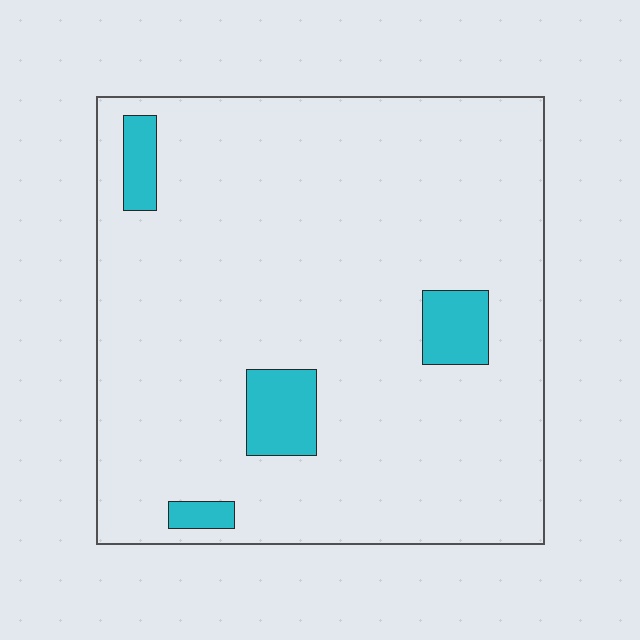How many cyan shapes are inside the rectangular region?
4.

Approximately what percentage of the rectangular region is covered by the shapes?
Approximately 10%.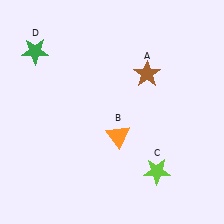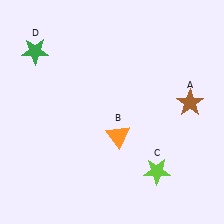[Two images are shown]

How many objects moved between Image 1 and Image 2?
1 object moved between the two images.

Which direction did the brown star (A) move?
The brown star (A) moved right.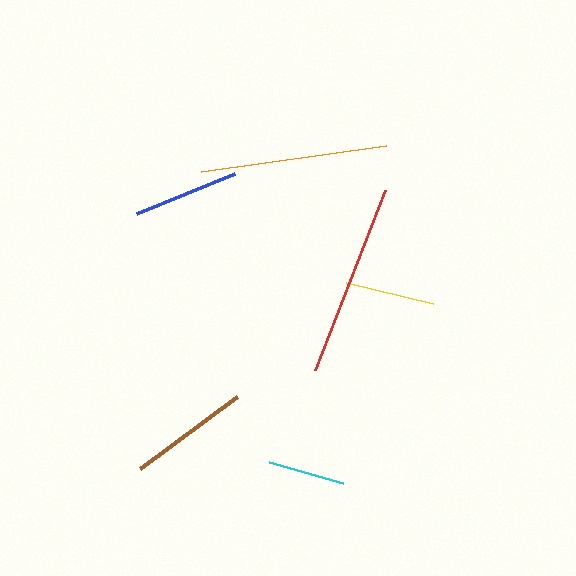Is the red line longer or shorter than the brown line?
The red line is longer than the brown line.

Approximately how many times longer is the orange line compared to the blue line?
The orange line is approximately 1.8 times the length of the blue line.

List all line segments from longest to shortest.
From longest to shortest: red, orange, brown, blue, yellow, cyan.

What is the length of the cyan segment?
The cyan segment is approximately 77 pixels long.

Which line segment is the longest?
The red line is the longest at approximately 193 pixels.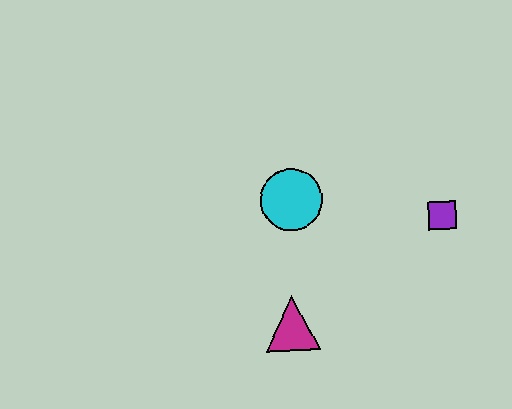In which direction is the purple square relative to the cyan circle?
The purple square is to the right of the cyan circle.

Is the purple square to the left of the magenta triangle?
No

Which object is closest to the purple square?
The cyan circle is closest to the purple square.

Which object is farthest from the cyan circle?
The purple square is farthest from the cyan circle.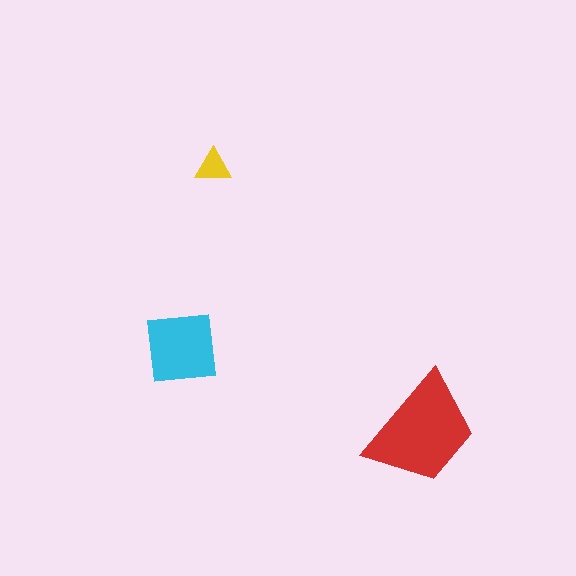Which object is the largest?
The red trapezoid.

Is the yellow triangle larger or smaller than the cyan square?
Smaller.